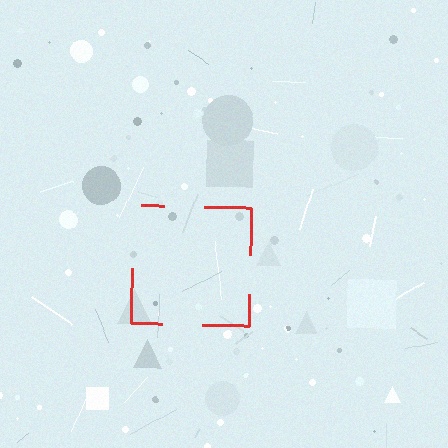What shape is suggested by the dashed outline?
The dashed outline suggests a square.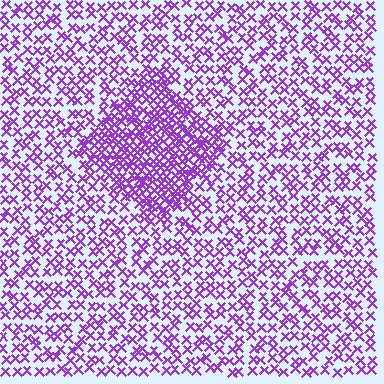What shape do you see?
I see a diamond.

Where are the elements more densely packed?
The elements are more densely packed inside the diamond boundary.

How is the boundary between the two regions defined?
The boundary is defined by a change in element density (approximately 2.1x ratio). All elements are the same color, size, and shape.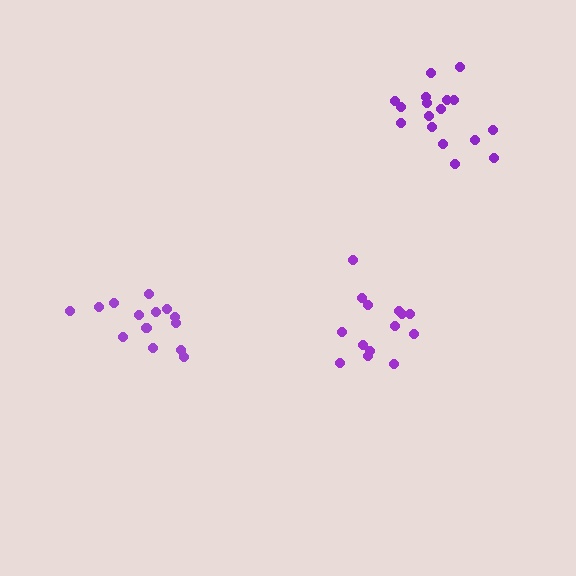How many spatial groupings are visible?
There are 3 spatial groupings.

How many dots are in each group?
Group 1: 15 dots, Group 2: 14 dots, Group 3: 17 dots (46 total).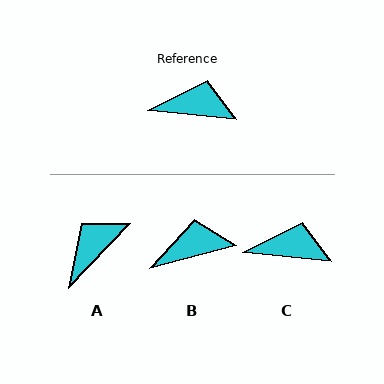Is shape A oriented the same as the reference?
No, it is off by about 53 degrees.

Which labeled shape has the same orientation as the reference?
C.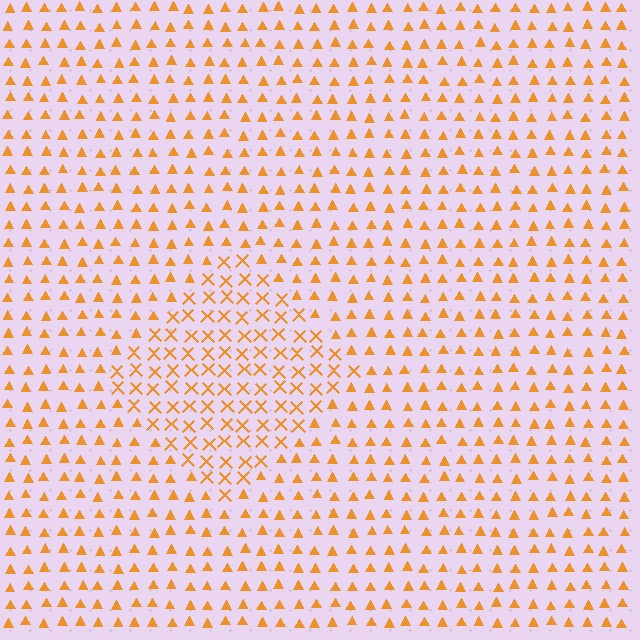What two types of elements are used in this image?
The image uses X marks inside the diamond region and triangles outside it.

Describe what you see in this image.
The image is filled with small orange elements arranged in a uniform grid. A diamond-shaped region contains X marks, while the surrounding area contains triangles. The boundary is defined purely by the change in element shape.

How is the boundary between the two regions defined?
The boundary is defined by a change in element shape: X marks inside vs. triangles outside. All elements share the same color and spacing.